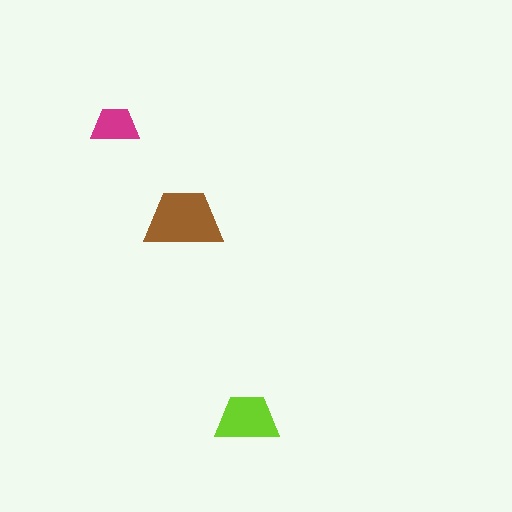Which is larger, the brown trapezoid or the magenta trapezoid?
The brown one.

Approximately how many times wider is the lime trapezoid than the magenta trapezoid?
About 1.5 times wider.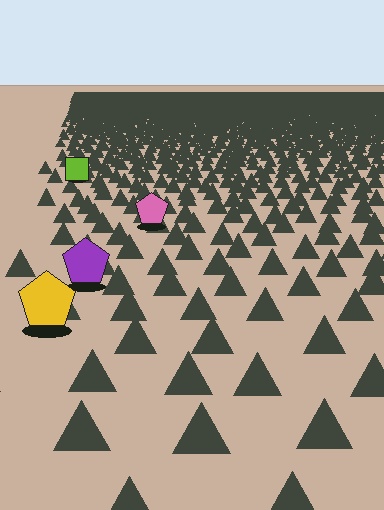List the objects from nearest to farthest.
From nearest to farthest: the yellow pentagon, the purple pentagon, the pink pentagon, the lime square.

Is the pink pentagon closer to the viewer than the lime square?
Yes. The pink pentagon is closer — you can tell from the texture gradient: the ground texture is coarser near it.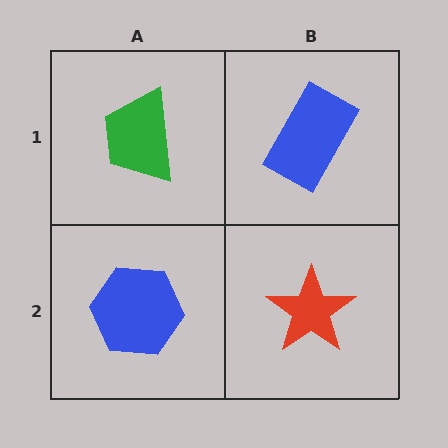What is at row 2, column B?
A red star.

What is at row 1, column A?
A green trapezoid.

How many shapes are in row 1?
2 shapes.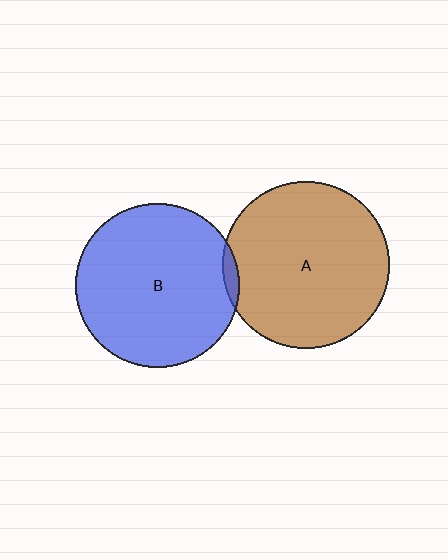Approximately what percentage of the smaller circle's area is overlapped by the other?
Approximately 5%.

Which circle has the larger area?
Circle A (brown).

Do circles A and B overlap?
Yes.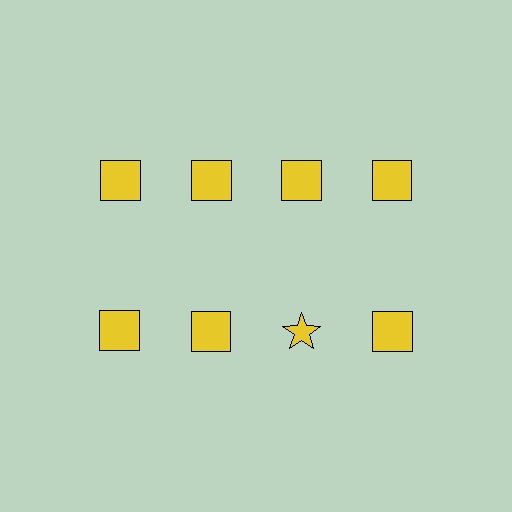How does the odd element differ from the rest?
It has a different shape: star instead of square.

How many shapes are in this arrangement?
There are 8 shapes arranged in a grid pattern.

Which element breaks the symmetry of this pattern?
The yellow star in the second row, center column breaks the symmetry. All other shapes are yellow squares.